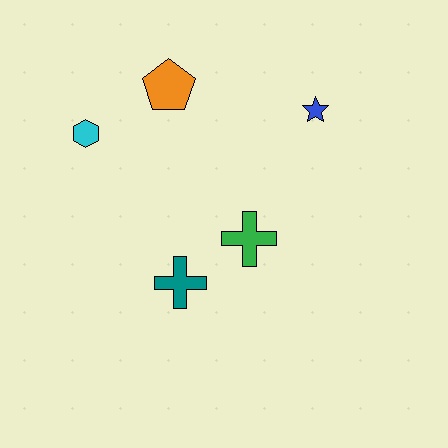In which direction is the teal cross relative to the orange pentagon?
The teal cross is below the orange pentagon.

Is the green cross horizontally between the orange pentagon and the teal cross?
No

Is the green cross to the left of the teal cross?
No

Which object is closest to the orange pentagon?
The cyan hexagon is closest to the orange pentagon.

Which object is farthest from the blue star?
The cyan hexagon is farthest from the blue star.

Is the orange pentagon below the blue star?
No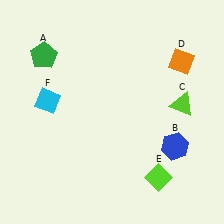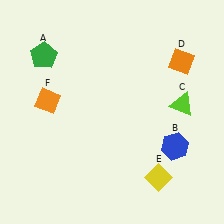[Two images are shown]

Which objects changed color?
E changed from lime to yellow. F changed from cyan to orange.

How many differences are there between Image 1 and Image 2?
There are 2 differences between the two images.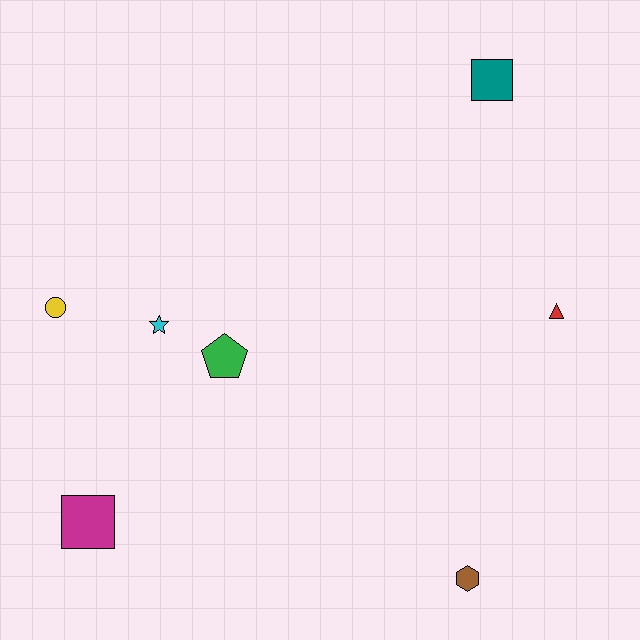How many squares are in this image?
There are 2 squares.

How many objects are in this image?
There are 7 objects.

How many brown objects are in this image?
There is 1 brown object.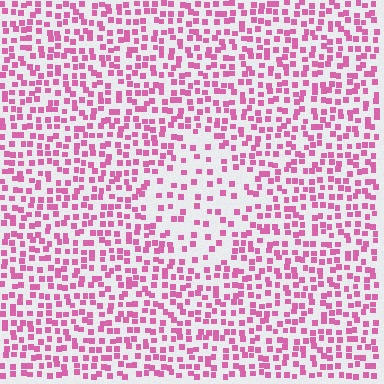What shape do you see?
I see a diamond.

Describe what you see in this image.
The image contains small pink elements arranged at two different densities. A diamond-shaped region is visible where the elements are less densely packed than the surrounding area.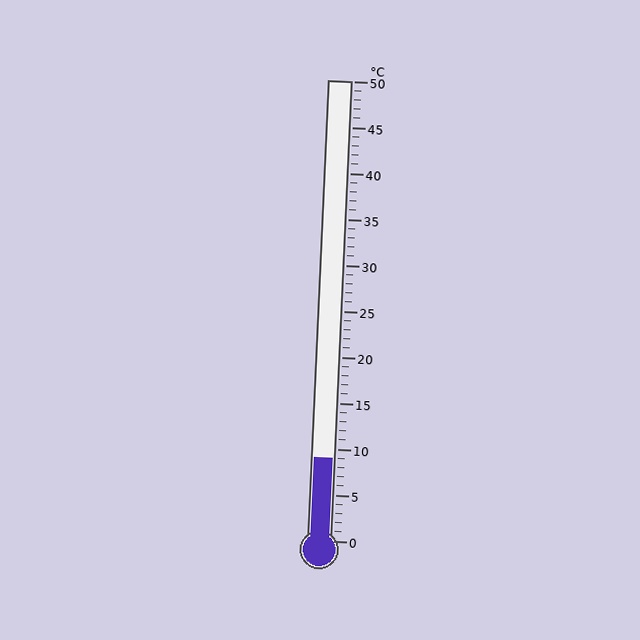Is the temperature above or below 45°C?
The temperature is below 45°C.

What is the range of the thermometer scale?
The thermometer scale ranges from 0°C to 50°C.